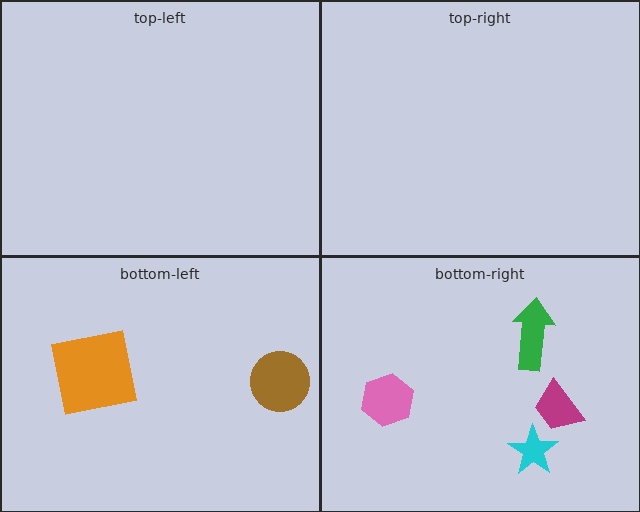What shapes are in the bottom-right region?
The cyan star, the green arrow, the pink hexagon, the magenta trapezoid.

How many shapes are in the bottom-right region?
4.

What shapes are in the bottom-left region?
The brown circle, the orange square.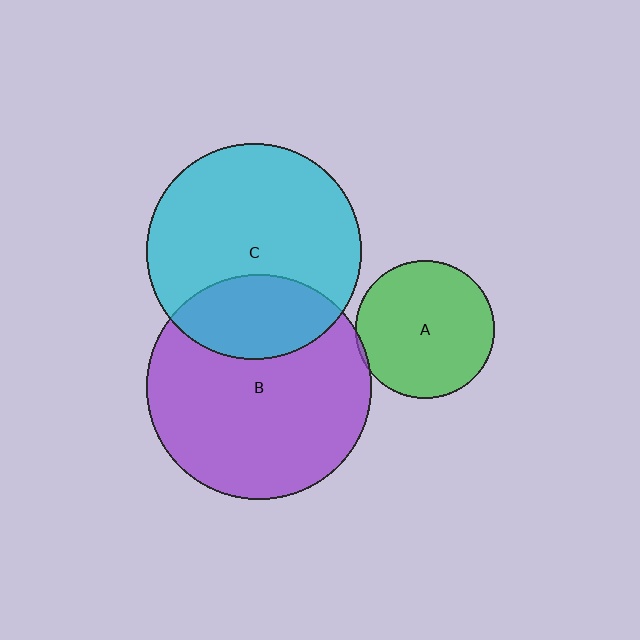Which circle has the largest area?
Circle B (purple).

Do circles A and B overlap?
Yes.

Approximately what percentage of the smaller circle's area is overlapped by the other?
Approximately 5%.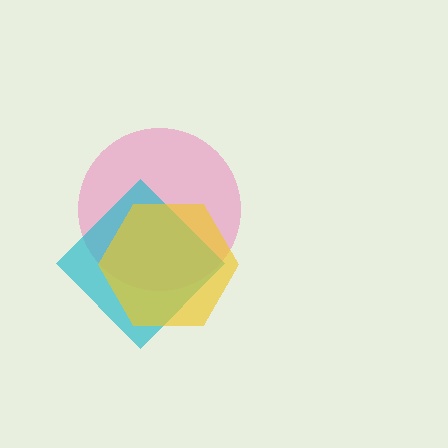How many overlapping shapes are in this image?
There are 3 overlapping shapes in the image.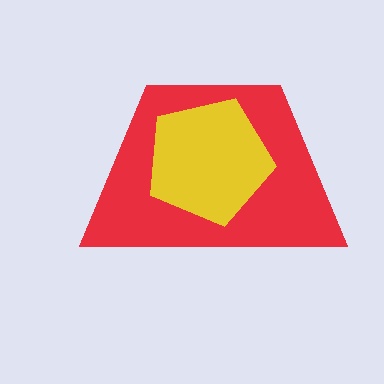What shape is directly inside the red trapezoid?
The yellow pentagon.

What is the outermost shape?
The red trapezoid.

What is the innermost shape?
The yellow pentagon.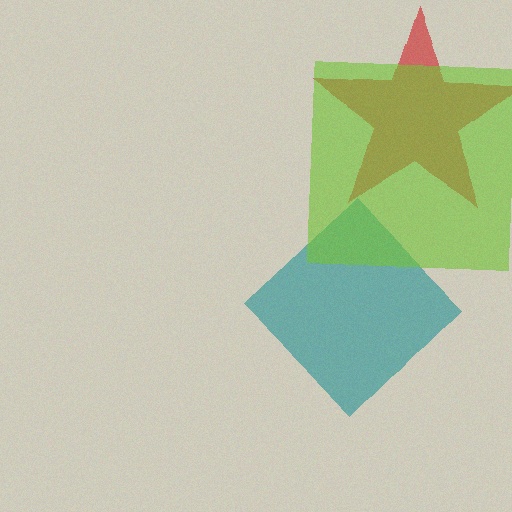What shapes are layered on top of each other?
The layered shapes are: a teal diamond, a red star, a lime square.